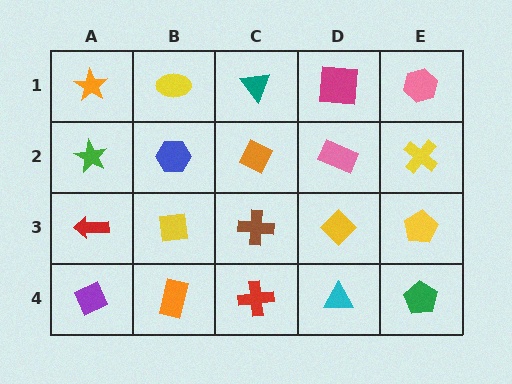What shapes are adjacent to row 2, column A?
An orange star (row 1, column A), a red arrow (row 3, column A), a blue hexagon (row 2, column B).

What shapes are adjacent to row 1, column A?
A green star (row 2, column A), a yellow ellipse (row 1, column B).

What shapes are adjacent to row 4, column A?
A red arrow (row 3, column A), an orange rectangle (row 4, column B).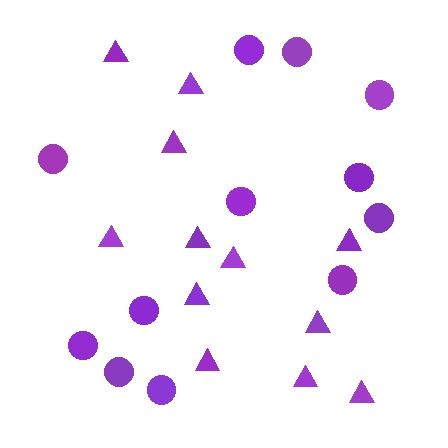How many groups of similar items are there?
There are 2 groups: one group of triangles (12) and one group of circles (12).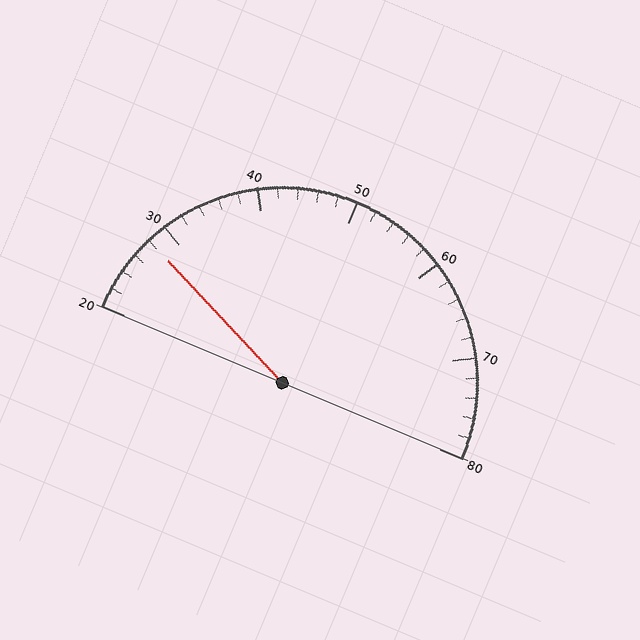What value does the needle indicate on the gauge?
The needle indicates approximately 28.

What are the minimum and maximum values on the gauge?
The gauge ranges from 20 to 80.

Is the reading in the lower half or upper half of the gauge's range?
The reading is in the lower half of the range (20 to 80).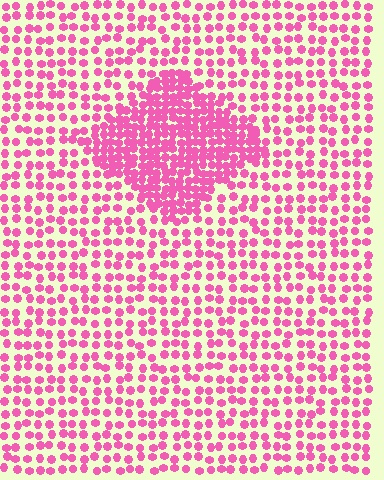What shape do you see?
I see a diamond.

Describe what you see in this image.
The image contains small pink elements arranged at two different densities. A diamond-shaped region is visible where the elements are more densely packed than the surrounding area.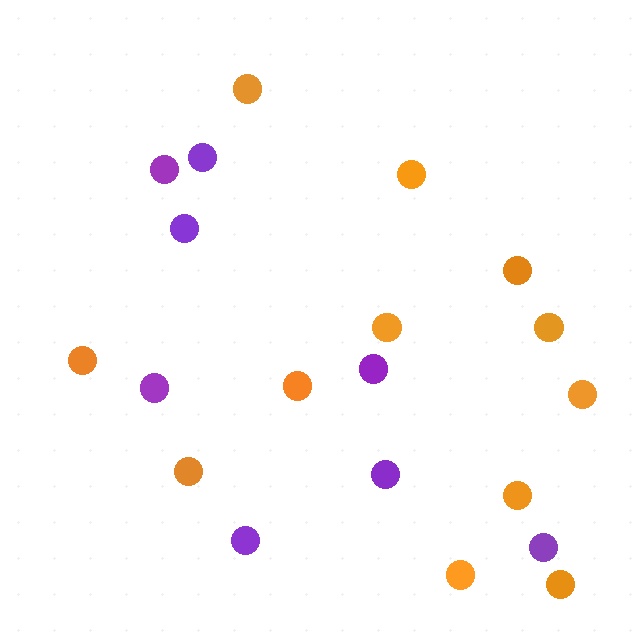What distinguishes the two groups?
There are 2 groups: one group of purple circles (8) and one group of orange circles (12).